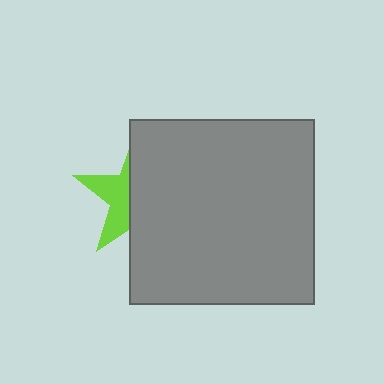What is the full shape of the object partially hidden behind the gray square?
The partially hidden object is a lime star.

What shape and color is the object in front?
The object in front is a gray square.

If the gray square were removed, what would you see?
You would see the complete lime star.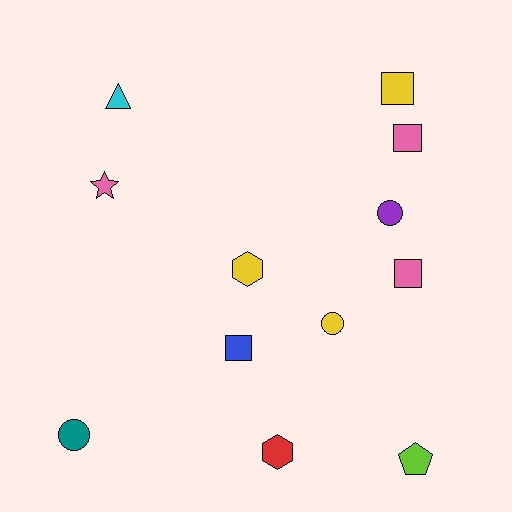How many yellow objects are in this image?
There are 3 yellow objects.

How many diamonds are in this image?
There are no diamonds.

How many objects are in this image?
There are 12 objects.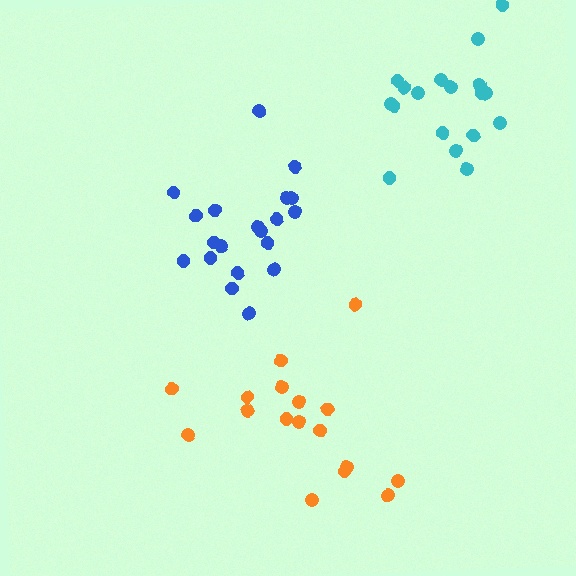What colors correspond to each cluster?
The clusters are colored: blue, orange, cyan.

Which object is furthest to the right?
The cyan cluster is rightmost.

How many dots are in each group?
Group 1: 20 dots, Group 2: 17 dots, Group 3: 18 dots (55 total).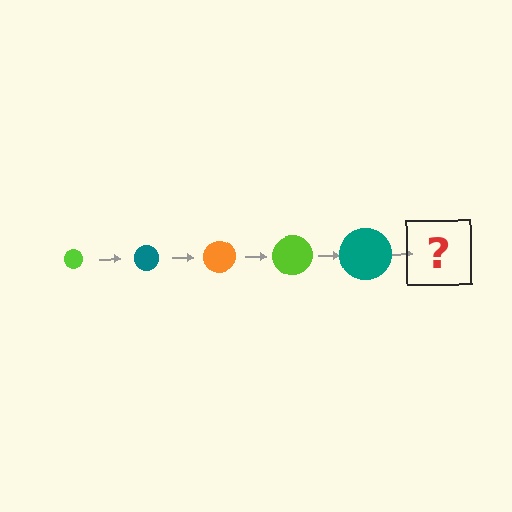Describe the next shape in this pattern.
It should be an orange circle, larger than the previous one.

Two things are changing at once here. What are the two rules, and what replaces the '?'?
The two rules are that the circle grows larger each step and the color cycles through lime, teal, and orange. The '?' should be an orange circle, larger than the previous one.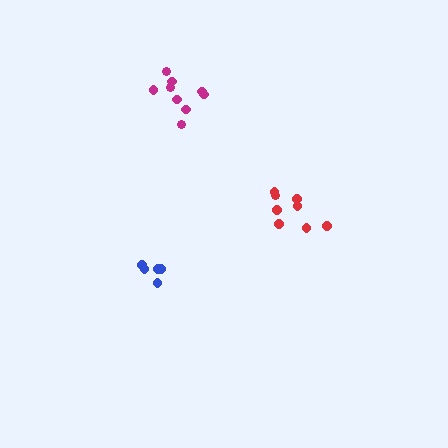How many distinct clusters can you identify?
There are 3 distinct clusters.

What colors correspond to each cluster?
The clusters are colored: red, blue, magenta.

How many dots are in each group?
Group 1: 8 dots, Group 2: 5 dots, Group 3: 9 dots (22 total).